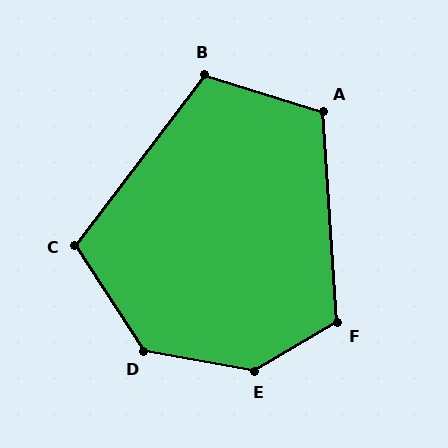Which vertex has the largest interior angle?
E, at approximately 139 degrees.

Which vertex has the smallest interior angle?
C, at approximately 110 degrees.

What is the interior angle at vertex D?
Approximately 133 degrees (obtuse).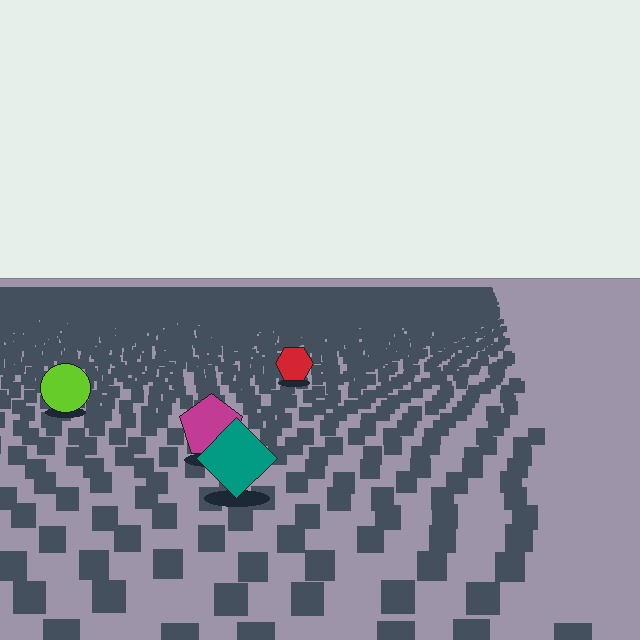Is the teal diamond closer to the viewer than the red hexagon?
Yes. The teal diamond is closer — you can tell from the texture gradient: the ground texture is coarser near it.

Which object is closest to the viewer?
The teal diamond is closest. The texture marks near it are larger and more spread out.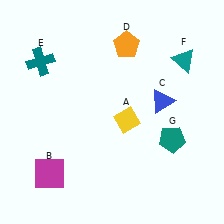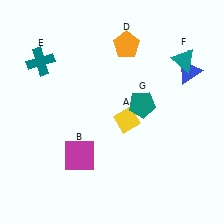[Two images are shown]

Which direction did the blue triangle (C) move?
The blue triangle (C) moved up.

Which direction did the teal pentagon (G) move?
The teal pentagon (G) moved up.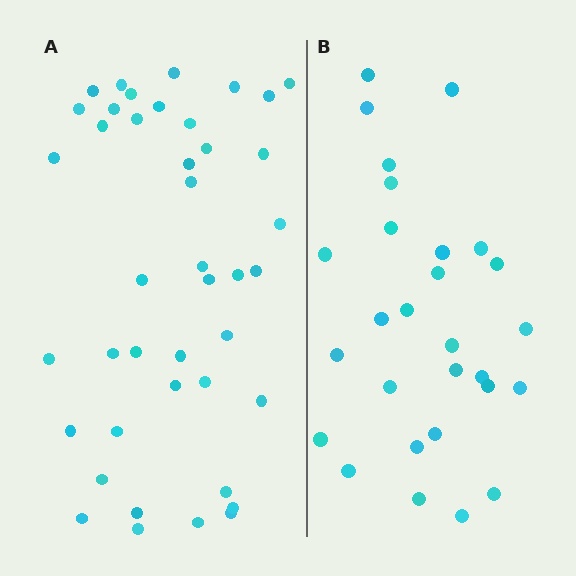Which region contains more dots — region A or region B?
Region A (the left region) has more dots.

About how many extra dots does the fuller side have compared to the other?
Region A has approximately 15 more dots than region B.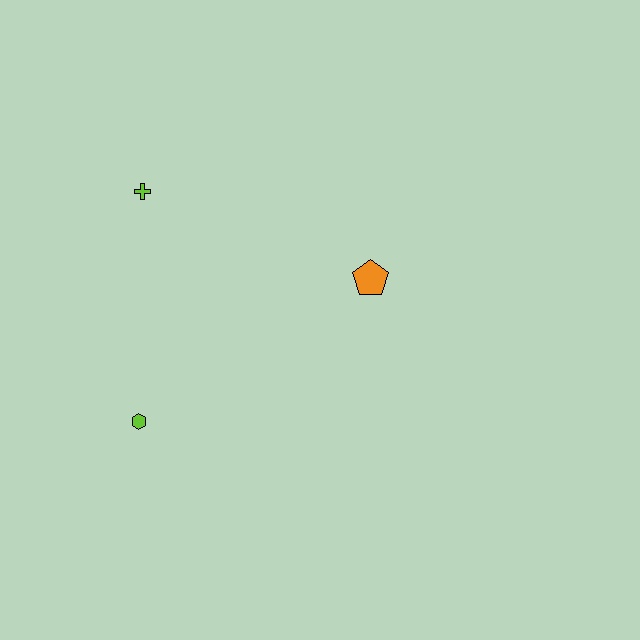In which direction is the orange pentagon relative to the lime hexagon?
The orange pentagon is to the right of the lime hexagon.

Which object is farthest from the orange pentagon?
The lime hexagon is farthest from the orange pentagon.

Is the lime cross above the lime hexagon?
Yes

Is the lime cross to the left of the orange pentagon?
Yes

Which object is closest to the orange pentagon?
The lime cross is closest to the orange pentagon.